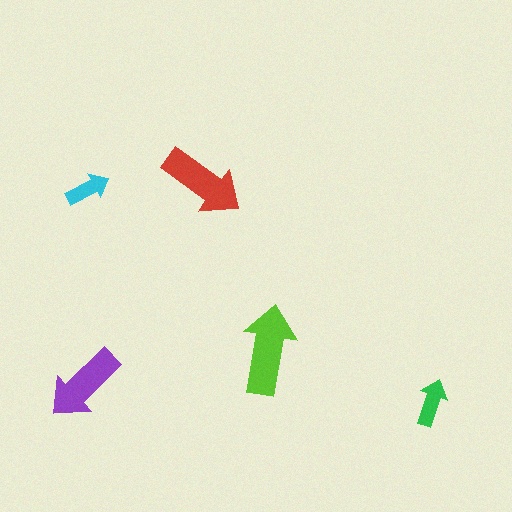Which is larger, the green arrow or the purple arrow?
The purple one.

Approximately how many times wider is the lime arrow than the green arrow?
About 2 times wider.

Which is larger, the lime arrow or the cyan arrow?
The lime one.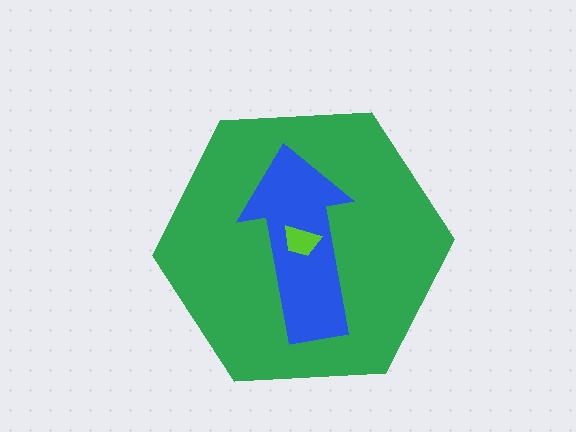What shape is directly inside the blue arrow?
The lime trapezoid.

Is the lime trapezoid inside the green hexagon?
Yes.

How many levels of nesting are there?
3.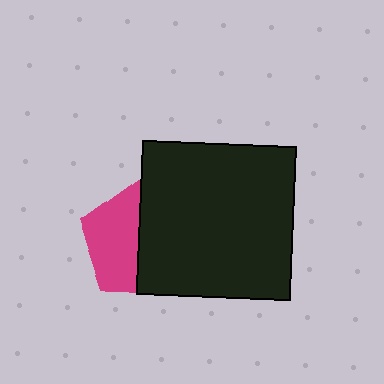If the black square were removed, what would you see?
You would see the complete magenta pentagon.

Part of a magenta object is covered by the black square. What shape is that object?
It is a pentagon.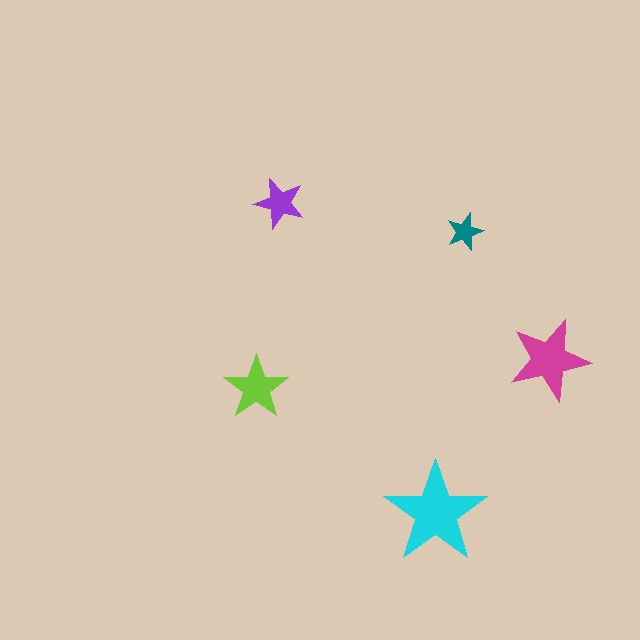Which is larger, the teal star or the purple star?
The purple one.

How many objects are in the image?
There are 5 objects in the image.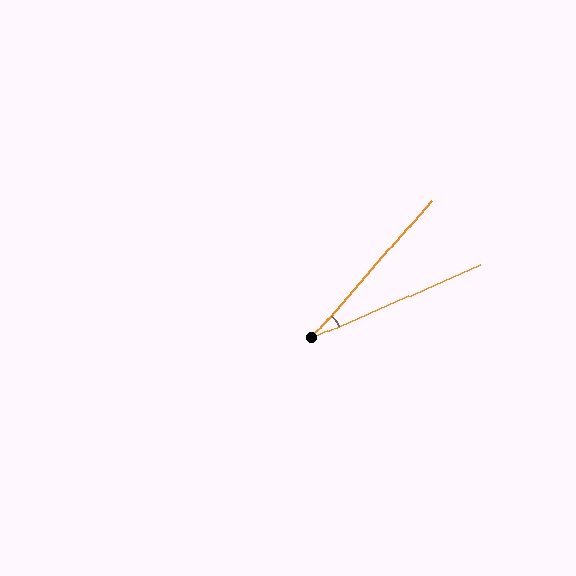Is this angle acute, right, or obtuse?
It is acute.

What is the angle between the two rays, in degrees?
Approximately 25 degrees.